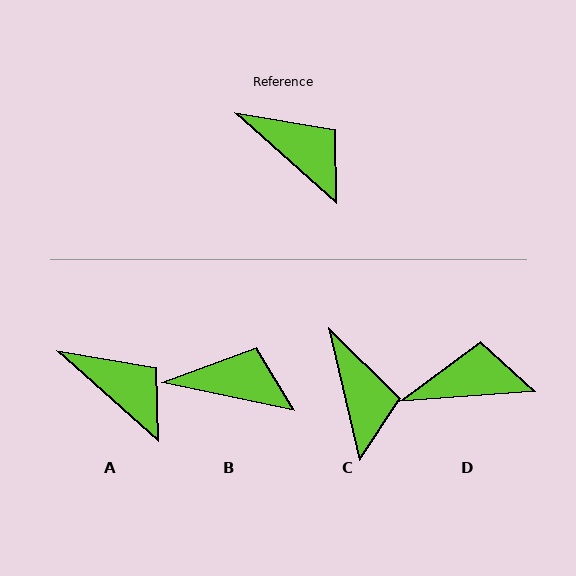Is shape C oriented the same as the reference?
No, it is off by about 35 degrees.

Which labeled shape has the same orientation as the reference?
A.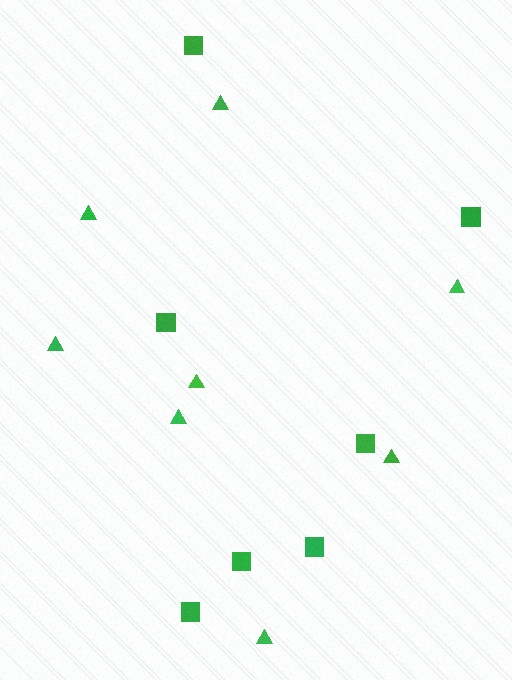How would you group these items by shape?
There are 2 groups: one group of triangles (8) and one group of squares (7).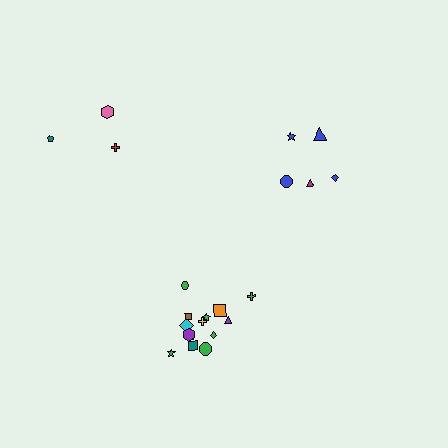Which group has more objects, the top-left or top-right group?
The top-right group.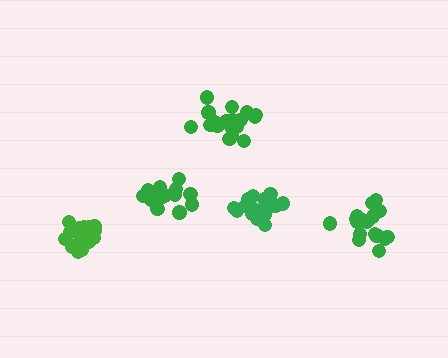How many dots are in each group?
Group 1: 21 dots, Group 2: 18 dots, Group 3: 20 dots, Group 4: 20 dots, Group 5: 16 dots (95 total).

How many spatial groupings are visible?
There are 5 spatial groupings.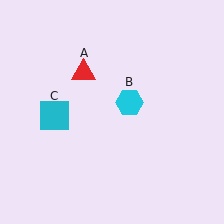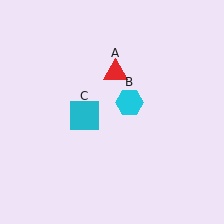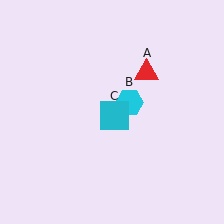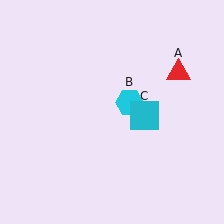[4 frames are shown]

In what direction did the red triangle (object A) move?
The red triangle (object A) moved right.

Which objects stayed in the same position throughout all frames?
Cyan hexagon (object B) remained stationary.